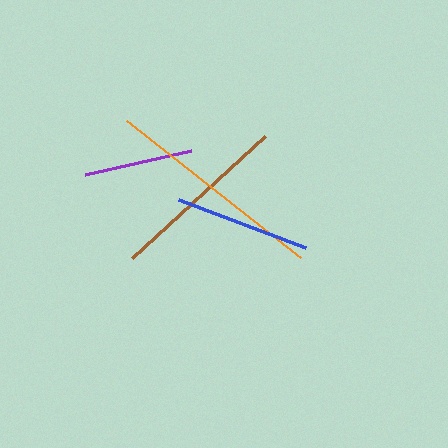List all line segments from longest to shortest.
From longest to shortest: orange, brown, blue, purple.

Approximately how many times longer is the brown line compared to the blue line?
The brown line is approximately 1.3 times the length of the blue line.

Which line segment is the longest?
The orange line is the longest at approximately 222 pixels.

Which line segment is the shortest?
The purple line is the shortest at approximately 109 pixels.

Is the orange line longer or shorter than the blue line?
The orange line is longer than the blue line.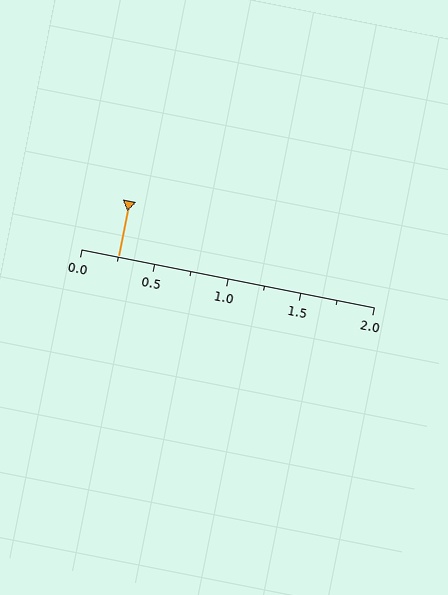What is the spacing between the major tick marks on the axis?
The major ticks are spaced 0.5 apart.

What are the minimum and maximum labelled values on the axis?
The axis runs from 0.0 to 2.0.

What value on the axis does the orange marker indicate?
The marker indicates approximately 0.25.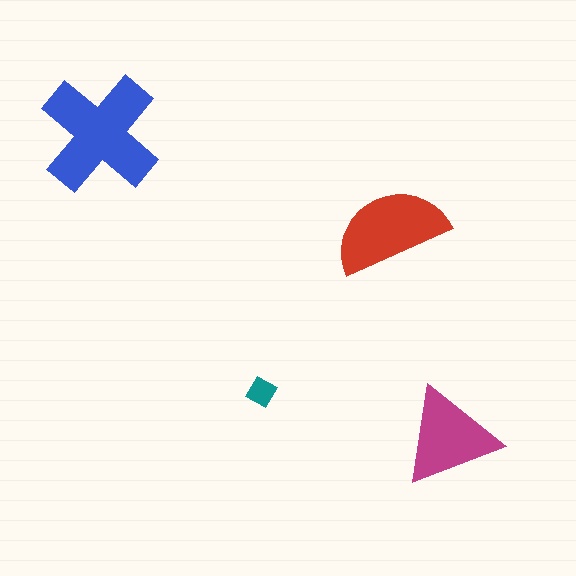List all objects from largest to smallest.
The blue cross, the red semicircle, the magenta triangle, the teal diamond.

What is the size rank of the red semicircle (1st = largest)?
2nd.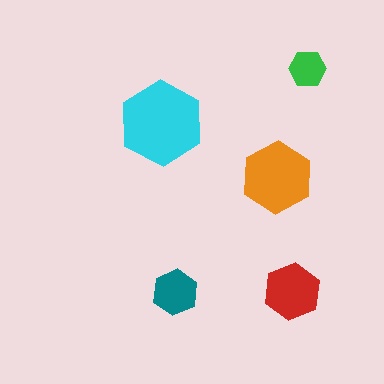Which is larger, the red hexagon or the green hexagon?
The red one.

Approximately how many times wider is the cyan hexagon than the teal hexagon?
About 2 times wider.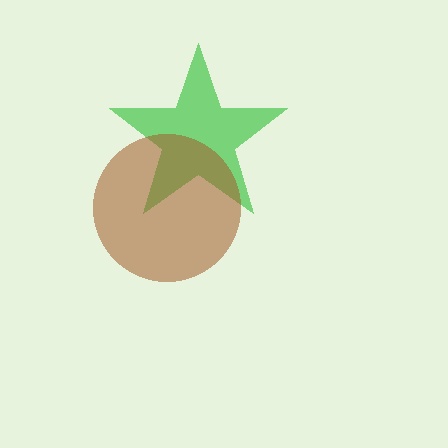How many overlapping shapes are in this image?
There are 2 overlapping shapes in the image.